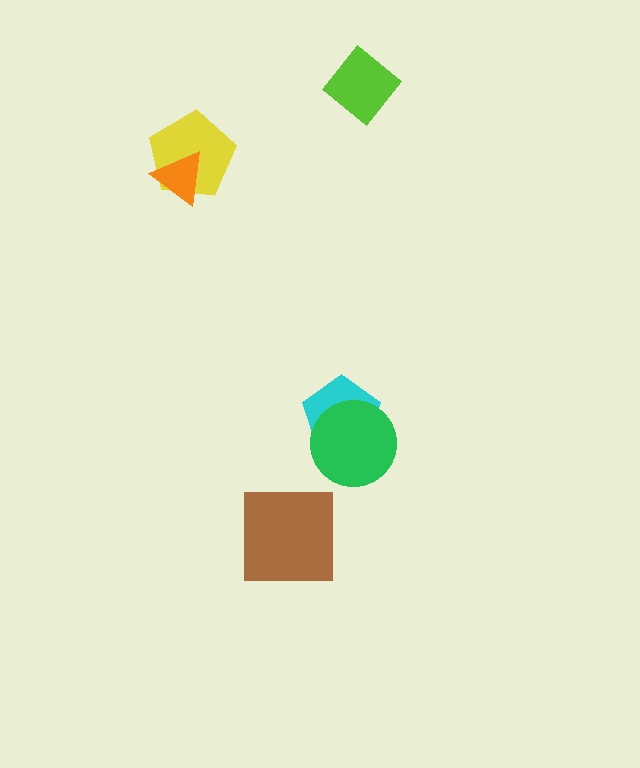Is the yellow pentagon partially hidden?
Yes, it is partially covered by another shape.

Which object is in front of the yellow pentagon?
The orange triangle is in front of the yellow pentagon.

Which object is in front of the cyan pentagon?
The green circle is in front of the cyan pentagon.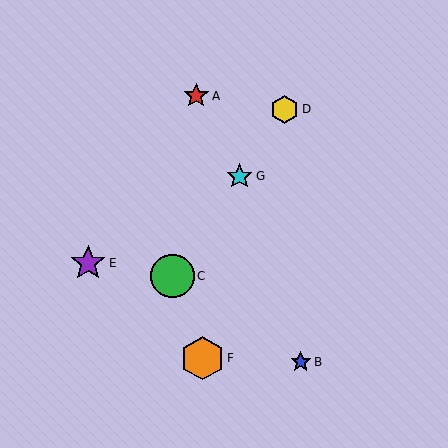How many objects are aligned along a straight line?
3 objects (C, D, G) are aligned along a straight line.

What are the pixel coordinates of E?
Object E is at (88, 263).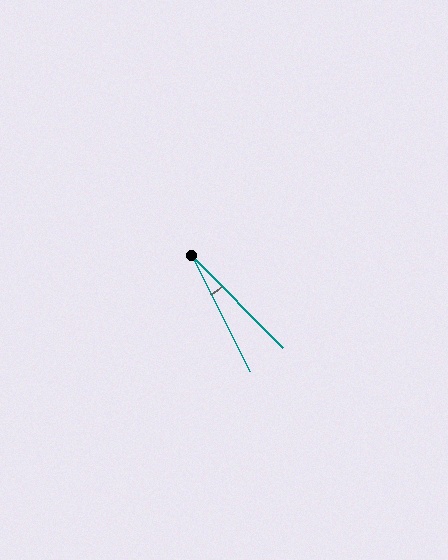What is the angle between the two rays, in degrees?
Approximately 18 degrees.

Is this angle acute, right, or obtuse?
It is acute.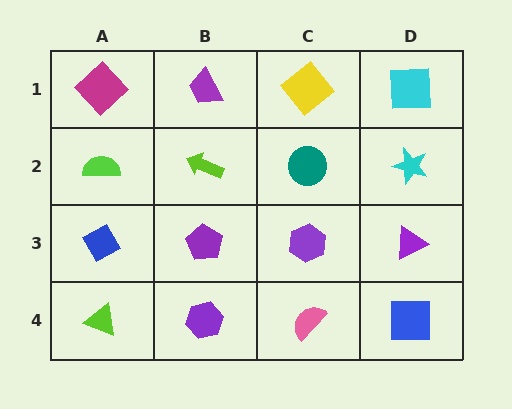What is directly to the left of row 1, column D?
A yellow diamond.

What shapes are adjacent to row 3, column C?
A teal circle (row 2, column C), a pink semicircle (row 4, column C), a purple pentagon (row 3, column B), a purple triangle (row 3, column D).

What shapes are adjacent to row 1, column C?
A teal circle (row 2, column C), a purple trapezoid (row 1, column B), a cyan square (row 1, column D).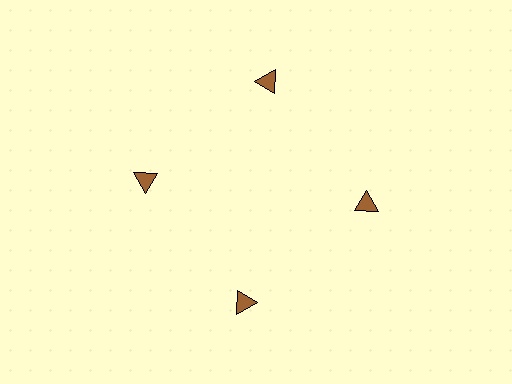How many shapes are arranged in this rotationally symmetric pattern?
There are 4 shapes, arranged in 4 groups of 1.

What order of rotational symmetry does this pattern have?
This pattern has 4-fold rotational symmetry.